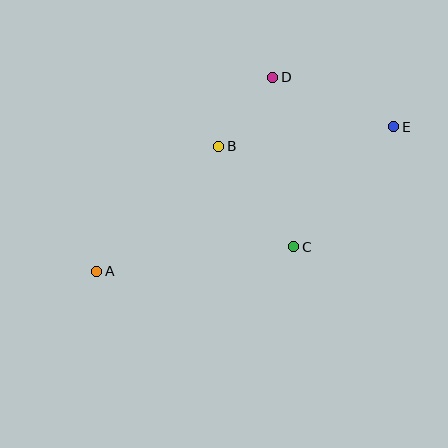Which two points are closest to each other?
Points B and D are closest to each other.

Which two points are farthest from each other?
Points A and E are farthest from each other.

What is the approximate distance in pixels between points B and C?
The distance between B and C is approximately 125 pixels.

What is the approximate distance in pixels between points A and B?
The distance between A and B is approximately 175 pixels.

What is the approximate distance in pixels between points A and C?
The distance between A and C is approximately 198 pixels.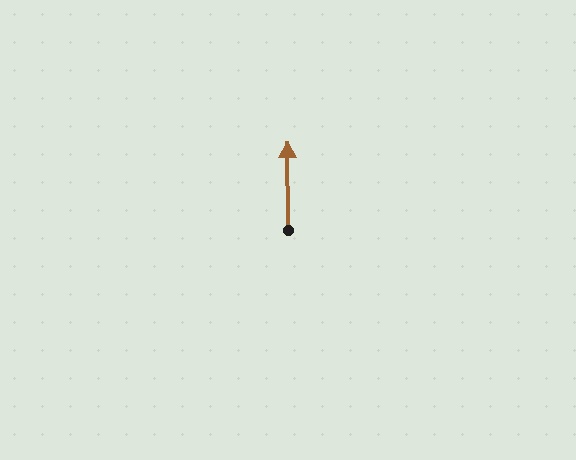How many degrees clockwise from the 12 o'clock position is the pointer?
Approximately 360 degrees.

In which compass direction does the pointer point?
North.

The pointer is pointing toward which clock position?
Roughly 12 o'clock.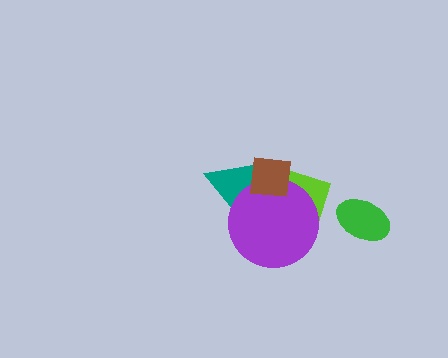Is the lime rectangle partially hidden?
Yes, it is partially covered by another shape.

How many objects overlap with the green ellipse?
0 objects overlap with the green ellipse.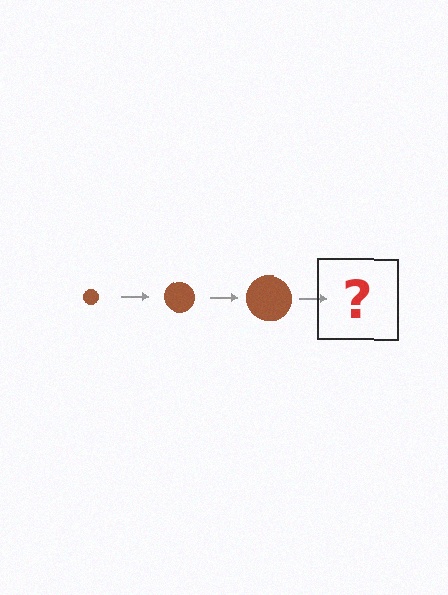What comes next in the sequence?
The next element should be a brown circle, larger than the previous one.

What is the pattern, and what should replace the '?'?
The pattern is that the circle gets progressively larger each step. The '?' should be a brown circle, larger than the previous one.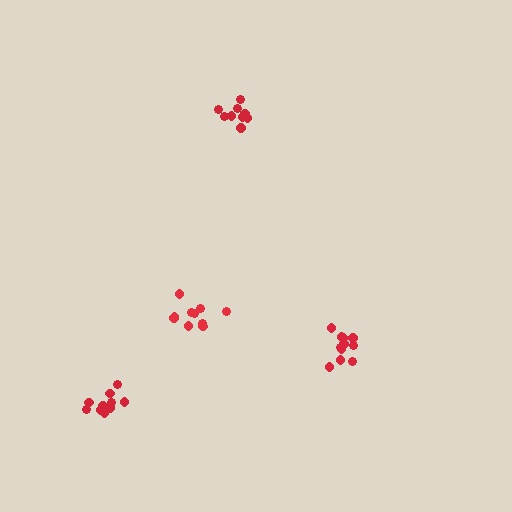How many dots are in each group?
Group 1: 10 dots, Group 2: 10 dots, Group 3: 9 dots, Group 4: 11 dots (40 total).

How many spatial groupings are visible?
There are 4 spatial groupings.